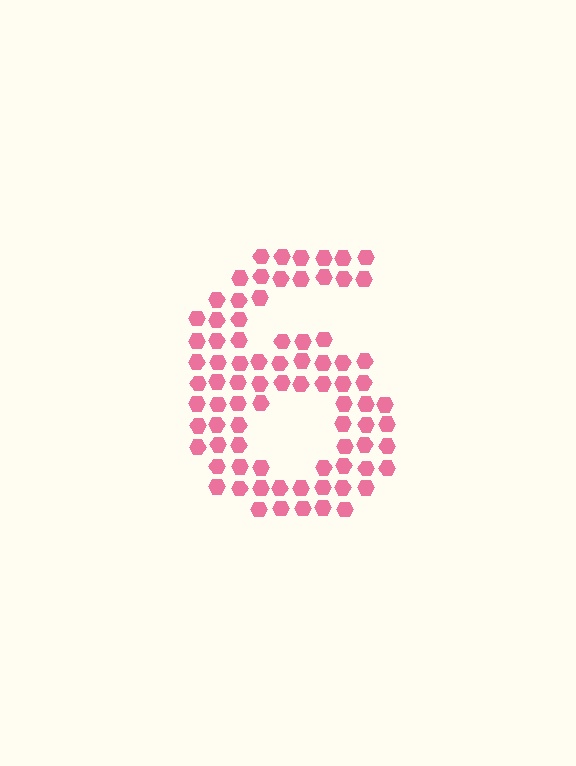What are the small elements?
The small elements are hexagons.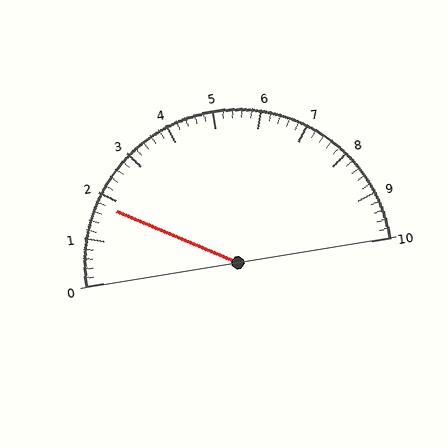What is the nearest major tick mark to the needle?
The nearest major tick mark is 2.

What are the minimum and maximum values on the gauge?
The gauge ranges from 0 to 10.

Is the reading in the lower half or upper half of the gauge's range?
The reading is in the lower half of the range (0 to 10).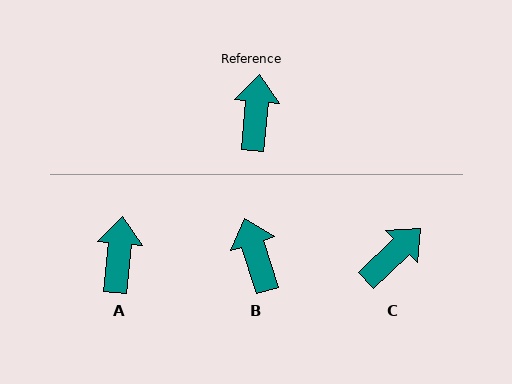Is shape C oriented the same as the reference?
No, it is off by about 41 degrees.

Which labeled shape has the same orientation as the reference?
A.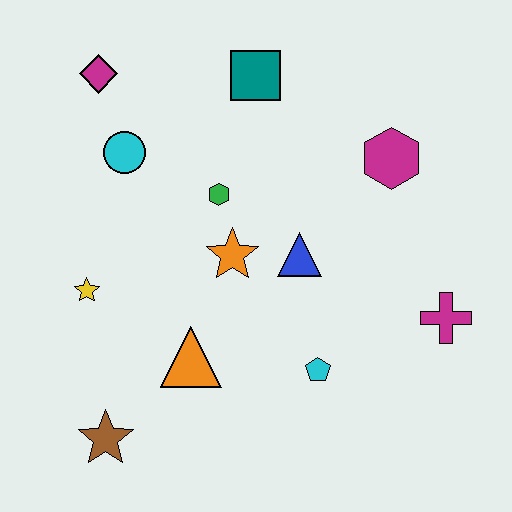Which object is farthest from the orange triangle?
The magenta diamond is farthest from the orange triangle.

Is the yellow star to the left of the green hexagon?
Yes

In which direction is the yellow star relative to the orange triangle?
The yellow star is to the left of the orange triangle.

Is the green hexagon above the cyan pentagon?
Yes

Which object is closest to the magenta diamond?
The cyan circle is closest to the magenta diamond.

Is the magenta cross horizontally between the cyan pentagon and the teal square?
No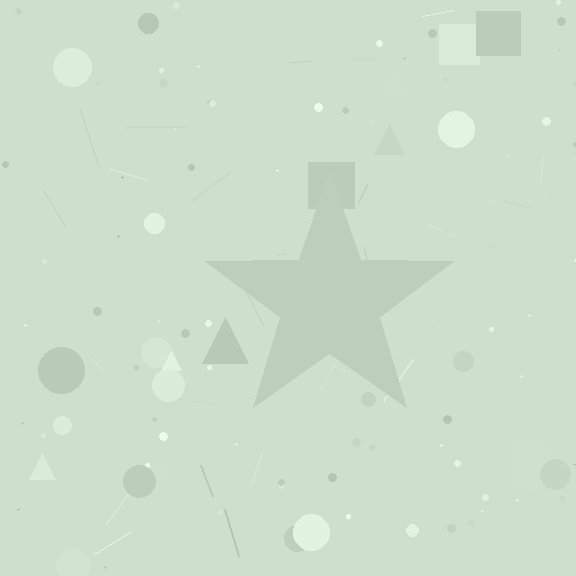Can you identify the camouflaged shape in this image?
The camouflaged shape is a star.